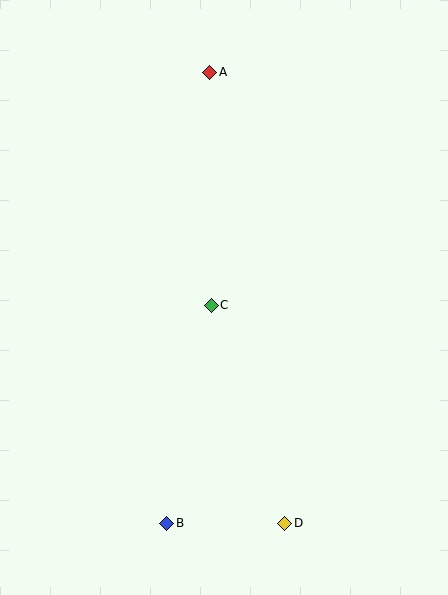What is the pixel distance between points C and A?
The distance between C and A is 233 pixels.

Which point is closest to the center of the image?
Point C at (211, 305) is closest to the center.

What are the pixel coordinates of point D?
Point D is at (284, 523).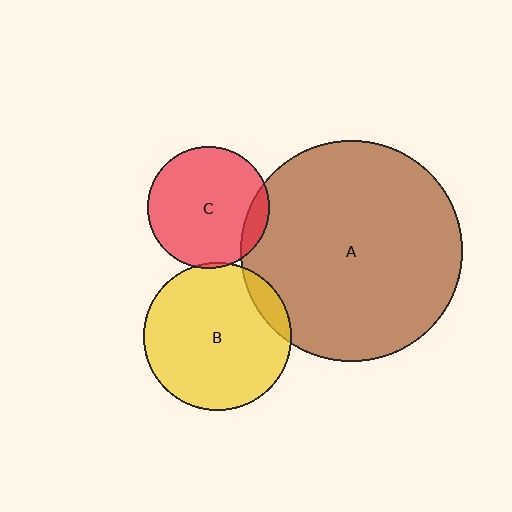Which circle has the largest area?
Circle A (brown).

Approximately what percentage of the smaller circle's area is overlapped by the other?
Approximately 10%.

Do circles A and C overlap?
Yes.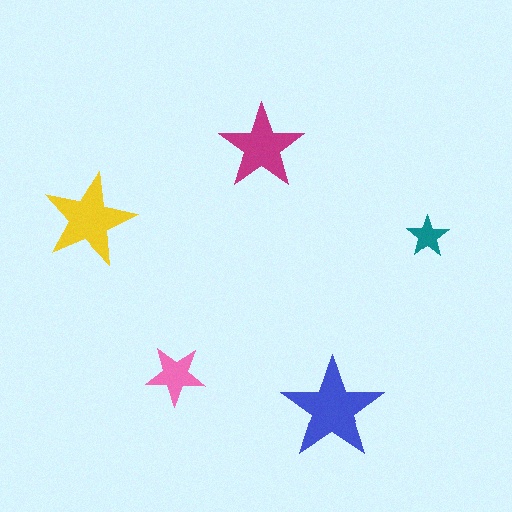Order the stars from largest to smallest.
the blue one, the yellow one, the magenta one, the pink one, the teal one.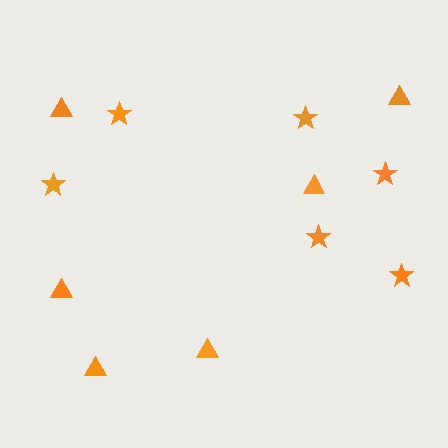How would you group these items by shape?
There are 2 groups: one group of triangles (6) and one group of stars (6).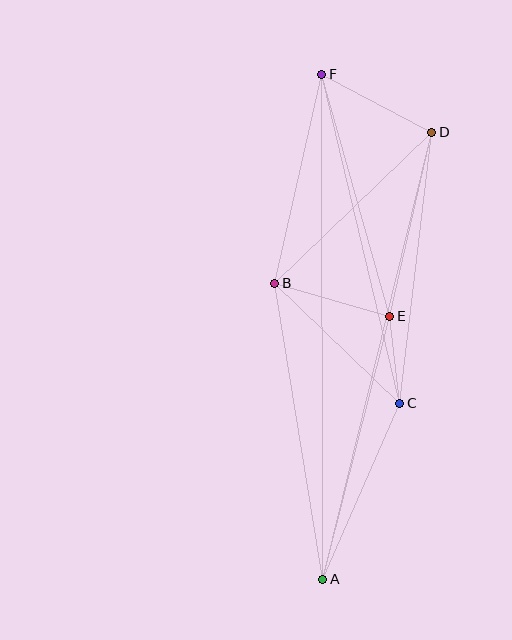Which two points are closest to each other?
Points C and E are closest to each other.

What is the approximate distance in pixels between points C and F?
The distance between C and F is approximately 338 pixels.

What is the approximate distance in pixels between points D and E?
The distance between D and E is approximately 189 pixels.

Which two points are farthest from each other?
Points A and F are farthest from each other.